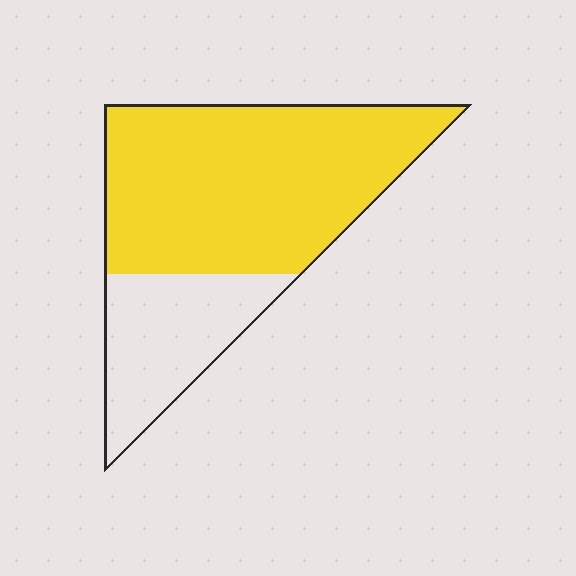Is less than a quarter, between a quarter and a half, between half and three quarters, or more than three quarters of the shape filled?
Between half and three quarters.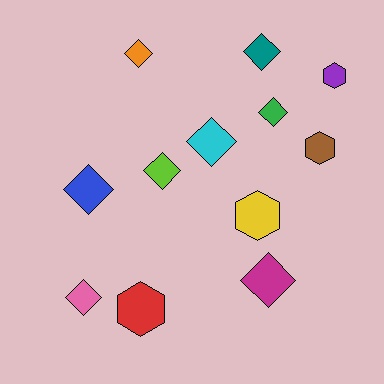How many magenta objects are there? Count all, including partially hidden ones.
There is 1 magenta object.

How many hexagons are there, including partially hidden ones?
There are 4 hexagons.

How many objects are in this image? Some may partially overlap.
There are 12 objects.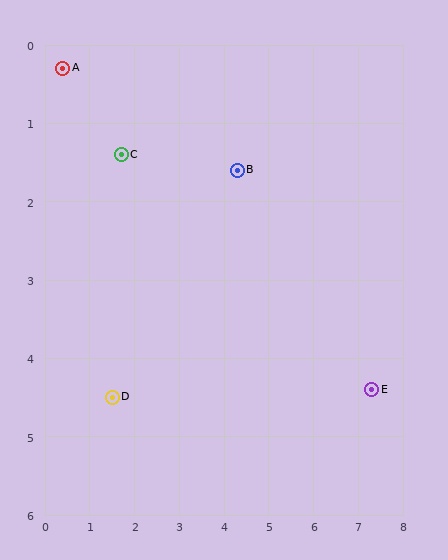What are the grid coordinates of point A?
Point A is at approximately (0.4, 0.3).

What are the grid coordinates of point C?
Point C is at approximately (1.7, 1.4).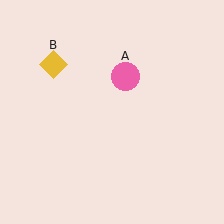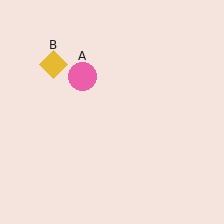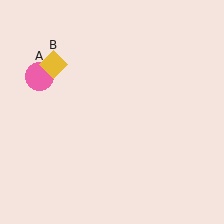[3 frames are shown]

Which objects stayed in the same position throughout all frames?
Yellow diamond (object B) remained stationary.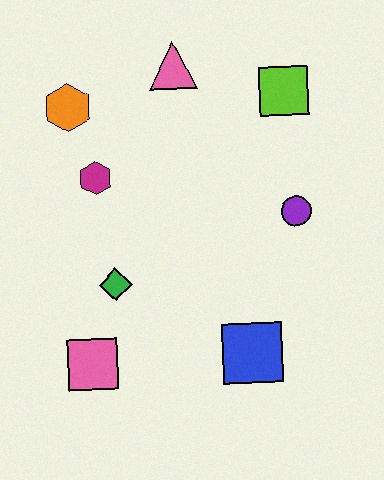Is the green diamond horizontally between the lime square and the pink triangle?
No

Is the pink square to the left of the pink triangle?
Yes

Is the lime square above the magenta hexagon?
Yes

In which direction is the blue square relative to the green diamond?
The blue square is to the right of the green diamond.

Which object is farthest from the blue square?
The orange hexagon is farthest from the blue square.